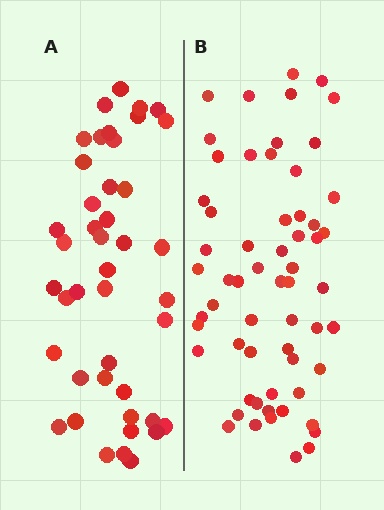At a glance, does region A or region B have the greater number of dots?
Region B (the right region) has more dots.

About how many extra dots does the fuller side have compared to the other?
Region B has approximately 15 more dots than region A.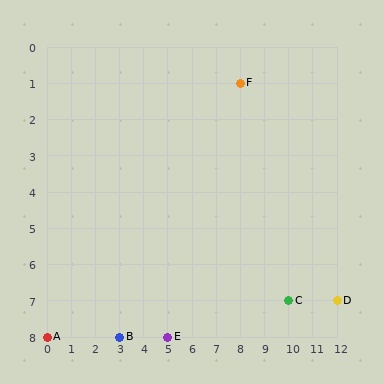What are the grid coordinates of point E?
Point E is at grid coordinates (5, 8).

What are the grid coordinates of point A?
Point A is at grid coordinates (0, 8).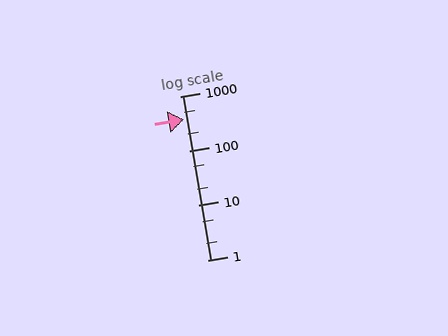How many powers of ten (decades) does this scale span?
The scale spans 3 decades, from 1 to 1000.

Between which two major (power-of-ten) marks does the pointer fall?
The pointer is between 100 and 1000.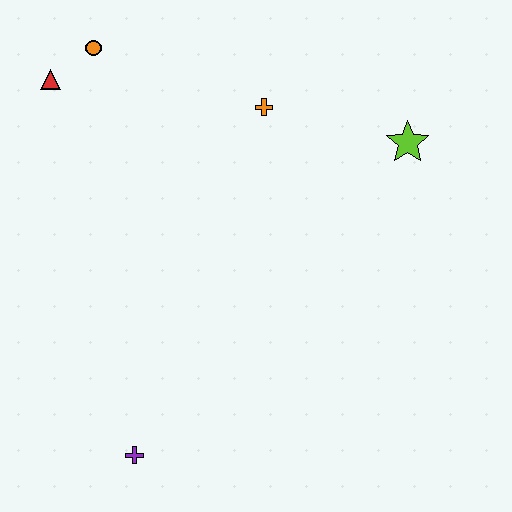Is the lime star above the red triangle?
No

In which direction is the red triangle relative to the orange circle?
The red triangle is to the left of the orange circle.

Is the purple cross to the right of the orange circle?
Yes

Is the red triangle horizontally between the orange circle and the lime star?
No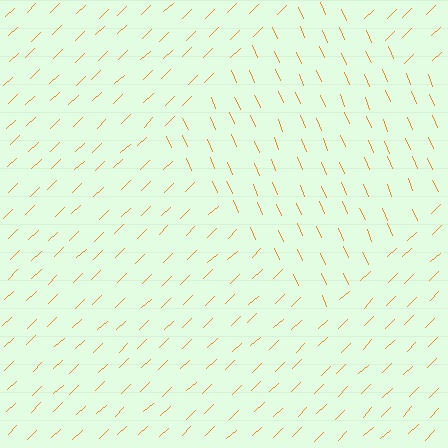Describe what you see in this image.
The image is filled with small orange line segments. A diamond region in the image has lines oriented differently from the surrounding lines, creating a visible texture boundary.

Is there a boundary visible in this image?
Yes, there is a texture boundary formed by a change in line orientation.